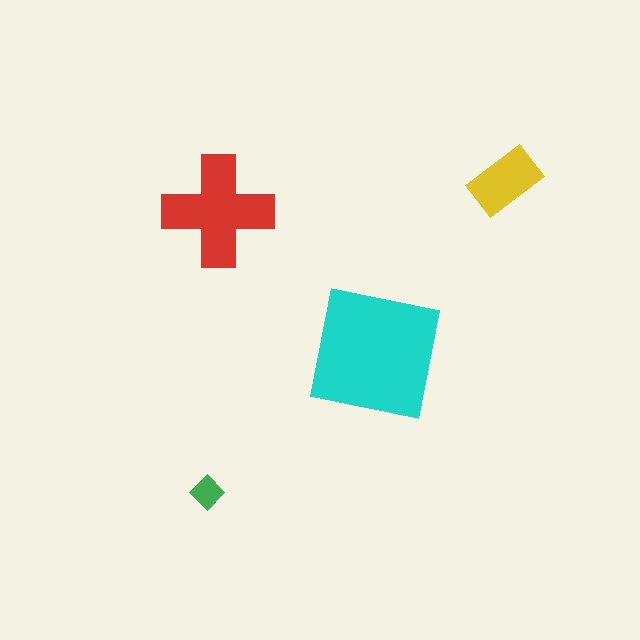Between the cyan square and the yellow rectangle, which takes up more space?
The cyan square.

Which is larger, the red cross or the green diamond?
The red cross.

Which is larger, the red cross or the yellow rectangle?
The red cross.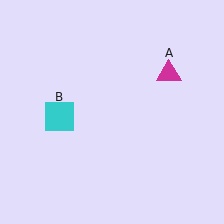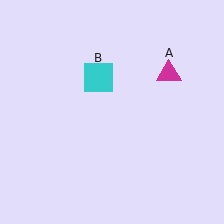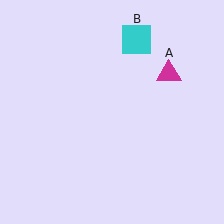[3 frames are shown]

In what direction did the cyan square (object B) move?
The cyan square (object B) moved up and to the right.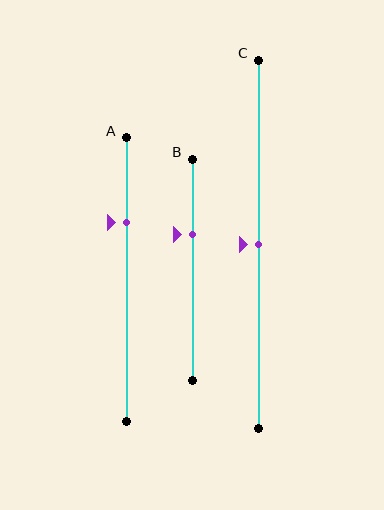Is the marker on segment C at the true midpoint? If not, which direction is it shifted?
Yes, the marker on segment C is at the true midpoint.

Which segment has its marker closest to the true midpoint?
Segment C has its marker closest to the true midpoint.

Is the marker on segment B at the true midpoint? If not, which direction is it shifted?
No, the marker on segment B is shifted upward by about 16% of the segment length.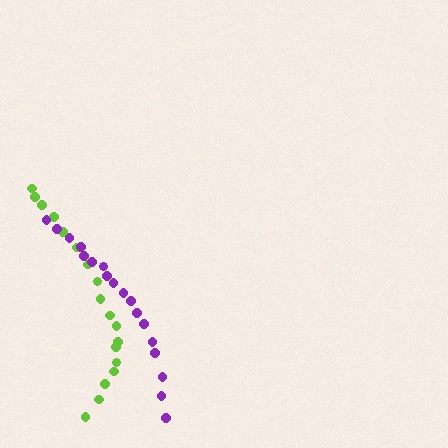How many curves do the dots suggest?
There are 2 distinct paths.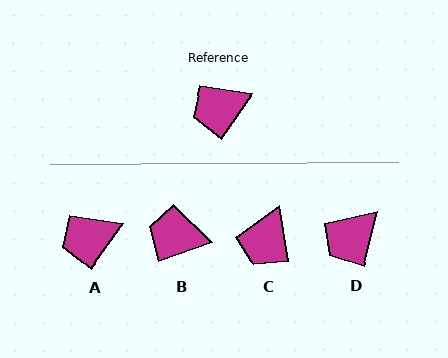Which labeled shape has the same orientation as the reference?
A.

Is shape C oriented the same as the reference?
No, it is off by about 45 degrees.